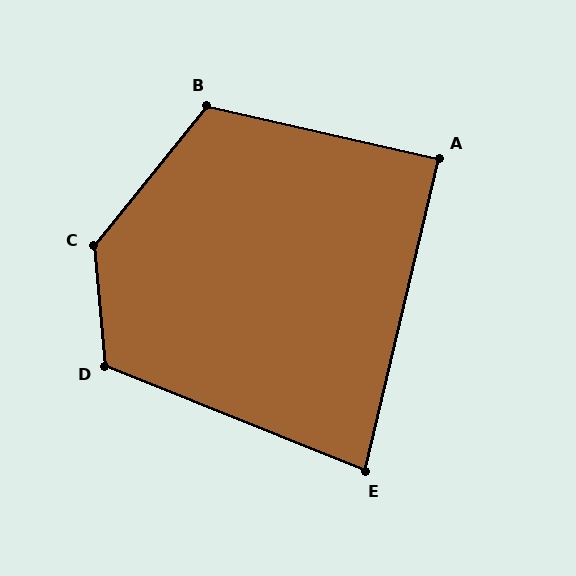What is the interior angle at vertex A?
Approximately 89 degrees (approximately right).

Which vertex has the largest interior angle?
C, at approximately 135 degrees.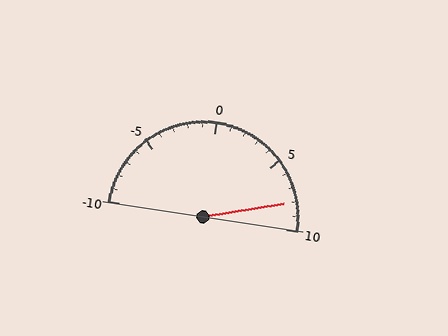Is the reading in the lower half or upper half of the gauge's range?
The reading is in the upper half of the range (-10 to 10).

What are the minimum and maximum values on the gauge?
The gauge ranges from -10 to 10.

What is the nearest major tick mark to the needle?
The nearest major tick mark is 10.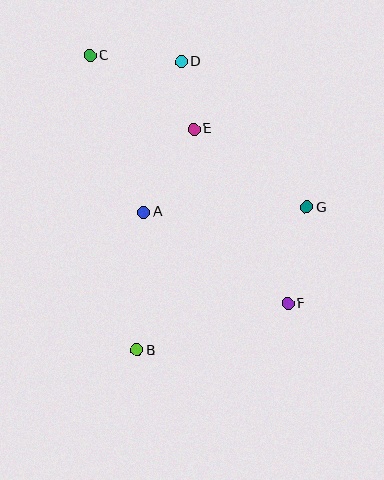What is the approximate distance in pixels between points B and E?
The distance between B and E is approximately 228 pixels.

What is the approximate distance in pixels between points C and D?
The distance between C and D is approximately 92 pixels.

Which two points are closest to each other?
Points D and E are closest to each other.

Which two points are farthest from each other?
Points C and F are farthest from each other.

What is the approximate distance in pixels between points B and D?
The distance between B and D is approximately 292 pixels.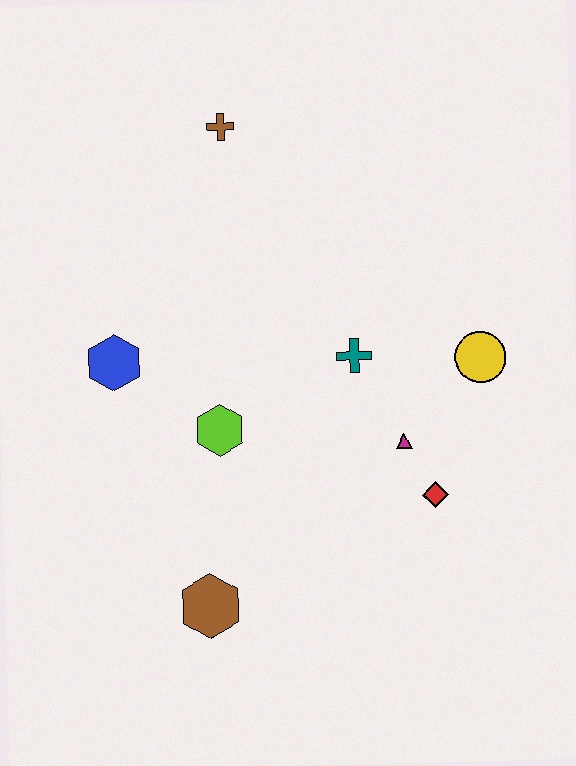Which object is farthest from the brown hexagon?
The brown cross is farthest from the brown hexagon.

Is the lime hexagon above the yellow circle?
No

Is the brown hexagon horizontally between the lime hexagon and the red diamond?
No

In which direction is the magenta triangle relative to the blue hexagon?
The magenta triangle is to the right of the blue hexagon.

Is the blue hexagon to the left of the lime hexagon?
Yes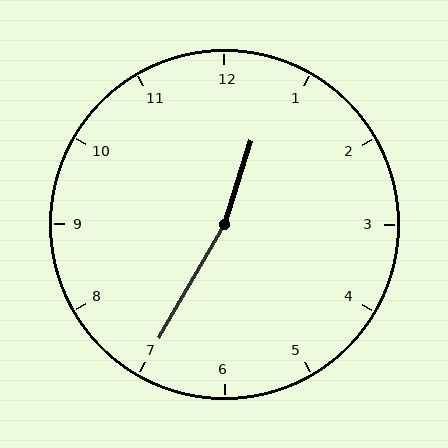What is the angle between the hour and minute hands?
Approximately 168 degrees.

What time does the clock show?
12:35.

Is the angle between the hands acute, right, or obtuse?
It is obtuse.